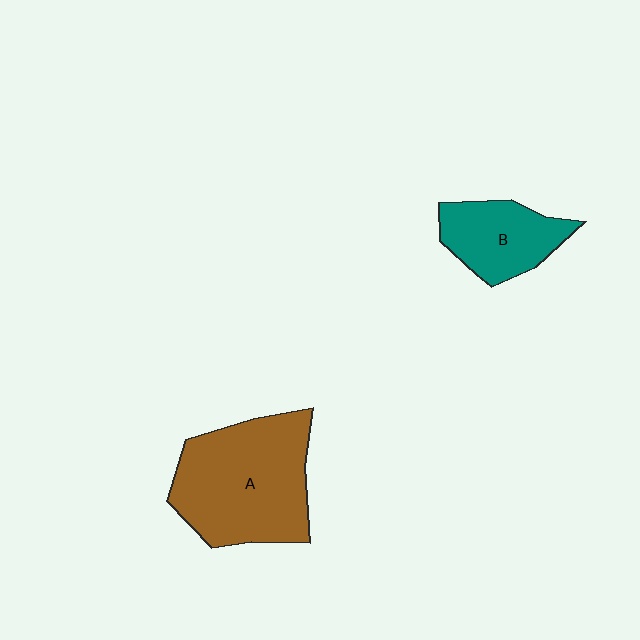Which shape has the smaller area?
Shape B (teal).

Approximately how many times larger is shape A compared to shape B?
Approximately 2.0 times.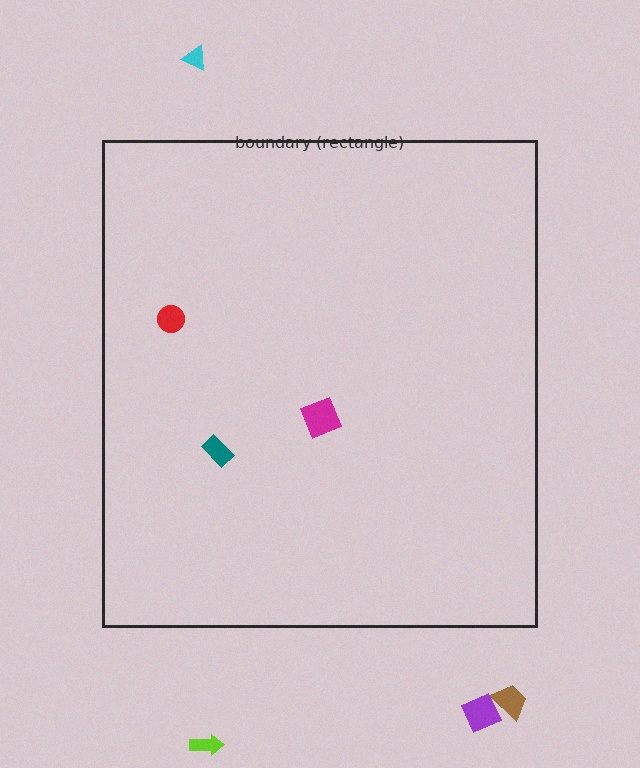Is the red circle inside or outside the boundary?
Inside.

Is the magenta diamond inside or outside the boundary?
Inside.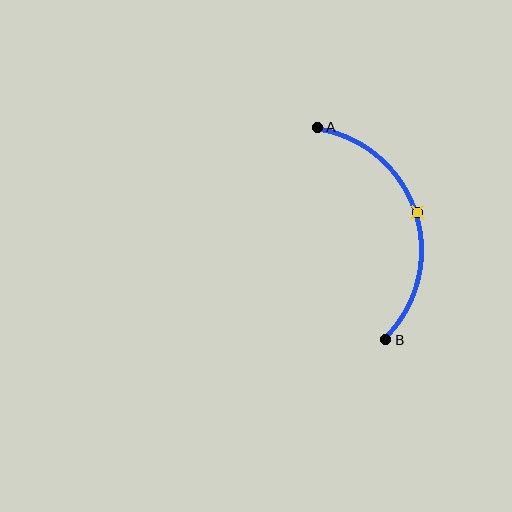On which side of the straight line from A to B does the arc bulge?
The arc bulges to the right of the straight line connecting A and B.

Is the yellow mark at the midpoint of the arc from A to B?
Yes. The yellow mark lies on the arc at equal arc-length from both A and B — it is the arc midpoint.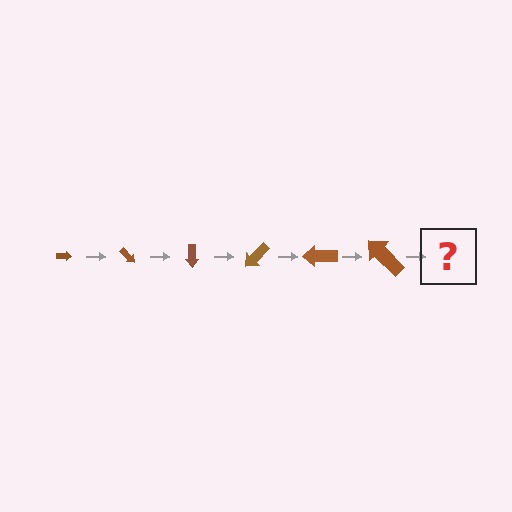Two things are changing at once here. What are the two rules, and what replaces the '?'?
The two rules are that the arrow grows larger each step and it rotates 45 degrees each step. The '?' should be an arrow, larger than the previous one and rotated 270 degrees from the start.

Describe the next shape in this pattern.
It should be an arrow, larger than the previous one and rotated 270 degrees from the start.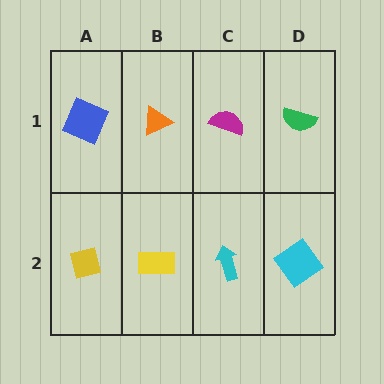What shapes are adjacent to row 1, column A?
A yellow square (row 2, column A), an orange triangle (row 1, column B).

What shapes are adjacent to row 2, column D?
A green semicircle (row 1, column D), a cyan arrow (row 2, column C).